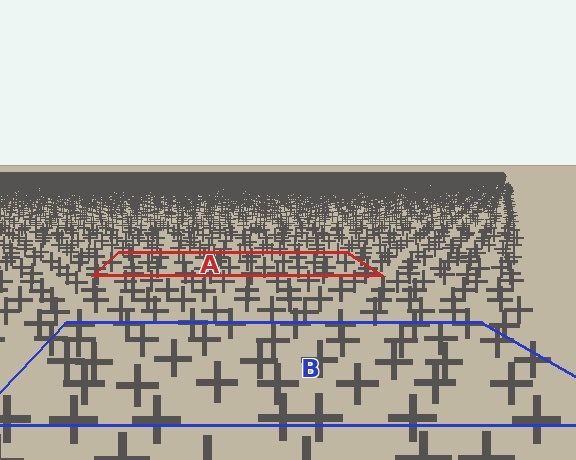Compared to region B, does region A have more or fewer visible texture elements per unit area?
Region A has more texture elements per unit area — they are packed more densely because it is farther away.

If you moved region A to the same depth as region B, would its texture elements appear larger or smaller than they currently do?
They would appear larger. At a closer depth, the same texture elements are projected at a bigger on-screen size.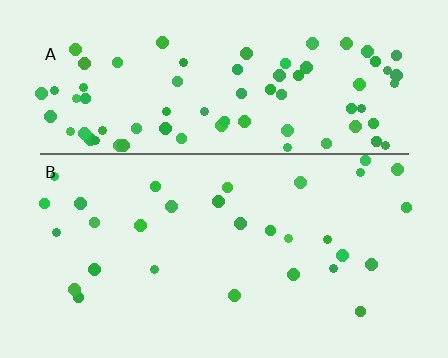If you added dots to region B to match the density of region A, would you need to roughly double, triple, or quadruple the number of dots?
Approximately triple.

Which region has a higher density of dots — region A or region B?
A (the top).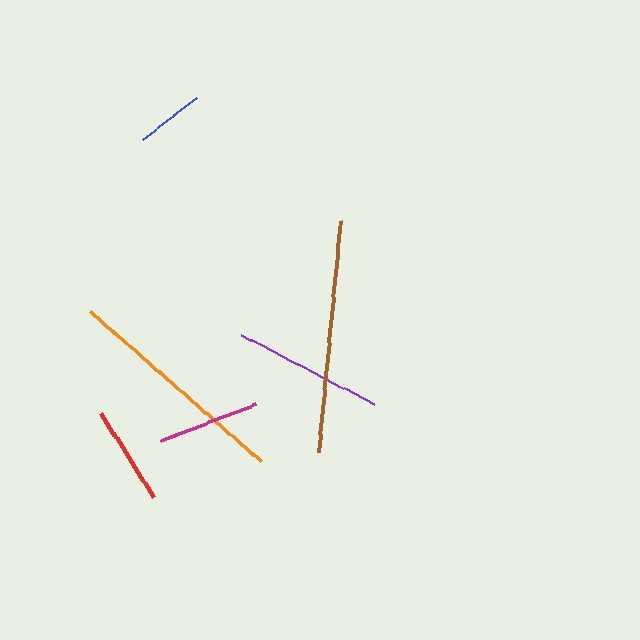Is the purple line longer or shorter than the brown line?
The brown line is longer than the purple line.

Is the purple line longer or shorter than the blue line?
The purple line is longer than the blue line.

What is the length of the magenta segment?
The magenta segment is approximately 102 pixels long.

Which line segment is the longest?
The brown line is the longest at approximately 233 pixels.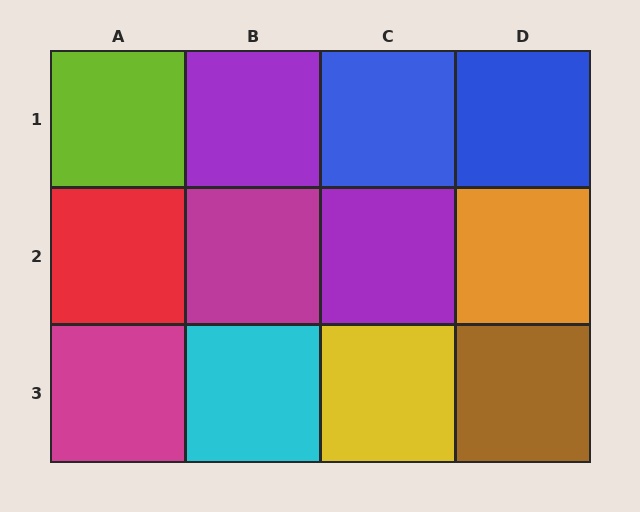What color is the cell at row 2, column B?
Magenta.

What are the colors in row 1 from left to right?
Lime, purple, blue, blue.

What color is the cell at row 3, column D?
Brown.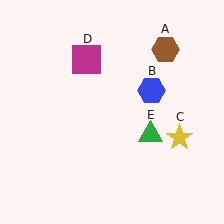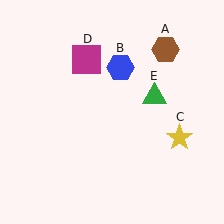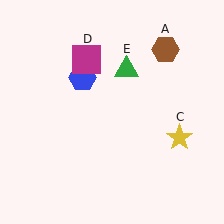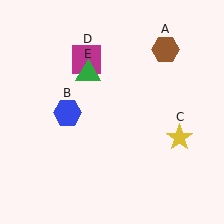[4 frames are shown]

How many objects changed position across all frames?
2 objects changed position: blue hexagon (object B), green triangle (object E).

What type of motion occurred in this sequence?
The blue hexagon (object B), green triangle (object E) rotated counterclockwise around the center of the scene.